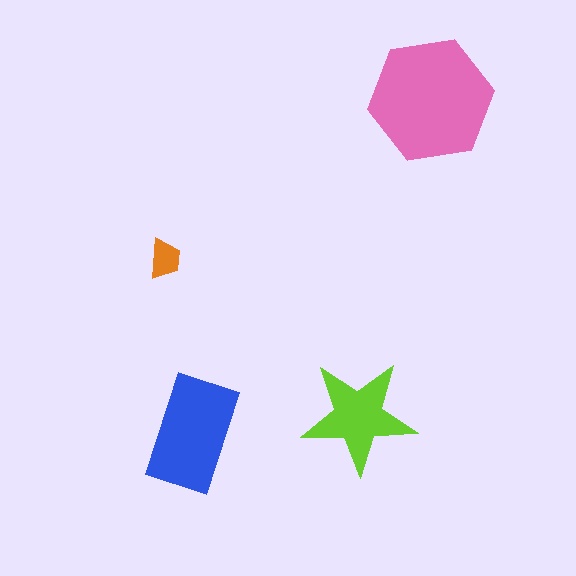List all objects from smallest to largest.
The orange trapezoid, the lime star, the blue rectangle, the pink hexagon.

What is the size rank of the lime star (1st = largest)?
3rd.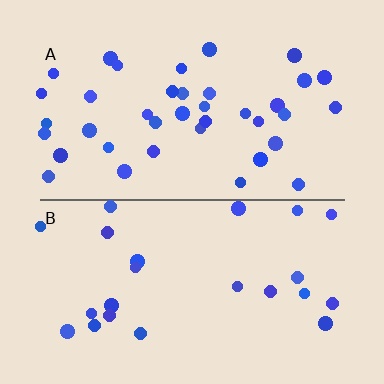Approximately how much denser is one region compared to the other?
Approximately 1.6× — region A over region B.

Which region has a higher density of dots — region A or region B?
A (the top).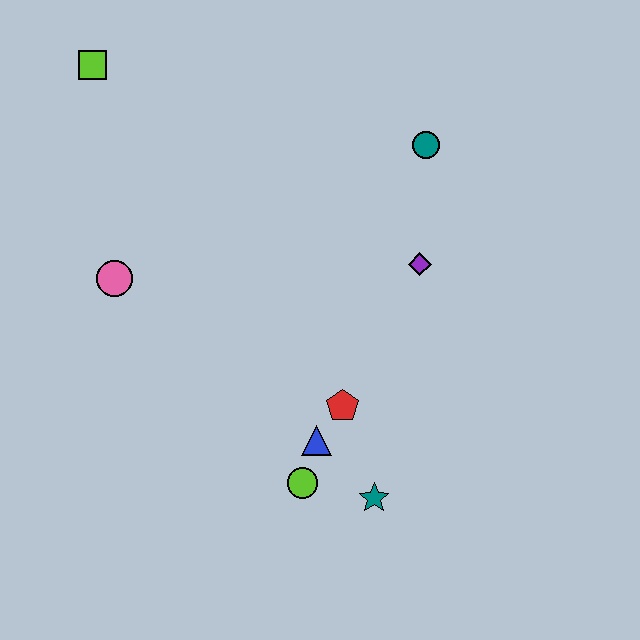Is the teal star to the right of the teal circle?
No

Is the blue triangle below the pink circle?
Yes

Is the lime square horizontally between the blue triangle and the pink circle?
No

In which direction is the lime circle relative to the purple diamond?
The lime circle is below the purple diamond.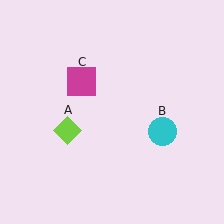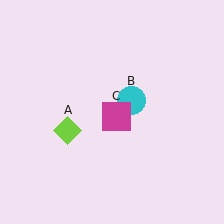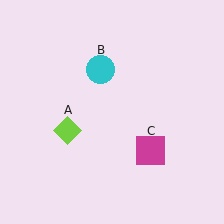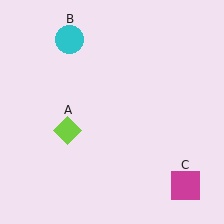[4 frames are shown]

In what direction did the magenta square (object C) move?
The magenta square (object C) moved down and to the right.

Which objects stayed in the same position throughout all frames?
Lime diamond (object A) remained stationary.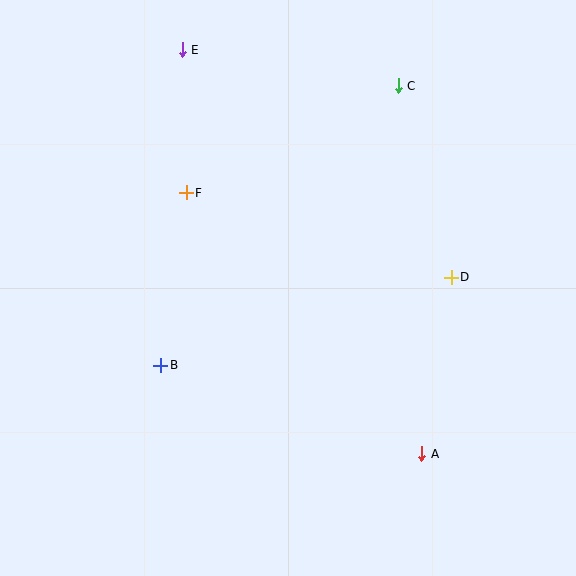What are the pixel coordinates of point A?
Point A is at (422, 454).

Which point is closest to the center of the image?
Point F at (186, 193) is closest to the center.